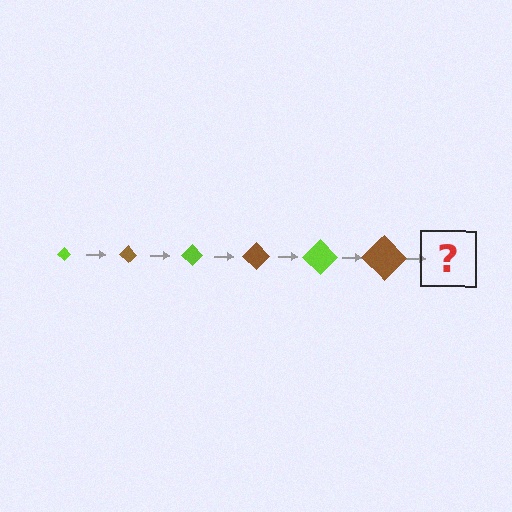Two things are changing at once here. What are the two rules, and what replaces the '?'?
The two rules are that the diamond grows larger each step and the color cycles through lime and brown. The '?' should be a lime diamond, larger than the previous one.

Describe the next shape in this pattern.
It should be a lime diamond, larger than the previous one.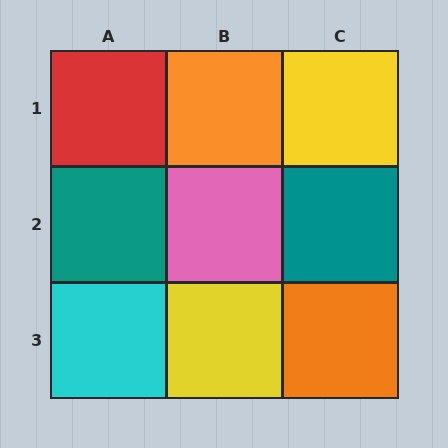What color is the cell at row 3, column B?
Yellow.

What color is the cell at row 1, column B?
Orange.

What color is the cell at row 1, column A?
Red.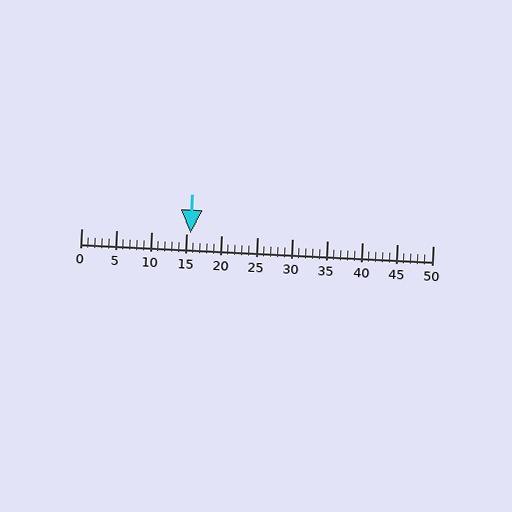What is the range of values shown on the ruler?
The ruler shows values from 0 to 50.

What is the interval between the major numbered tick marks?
The major tick marks are spaced 5 units apart.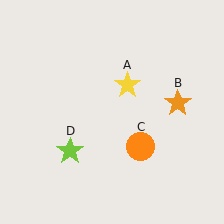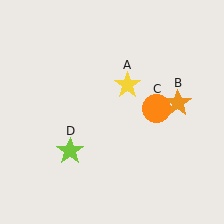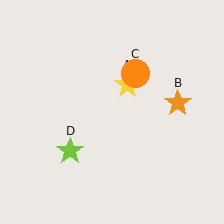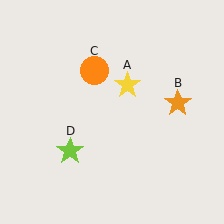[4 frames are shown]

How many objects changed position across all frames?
1 object changed position: orange circle (object C).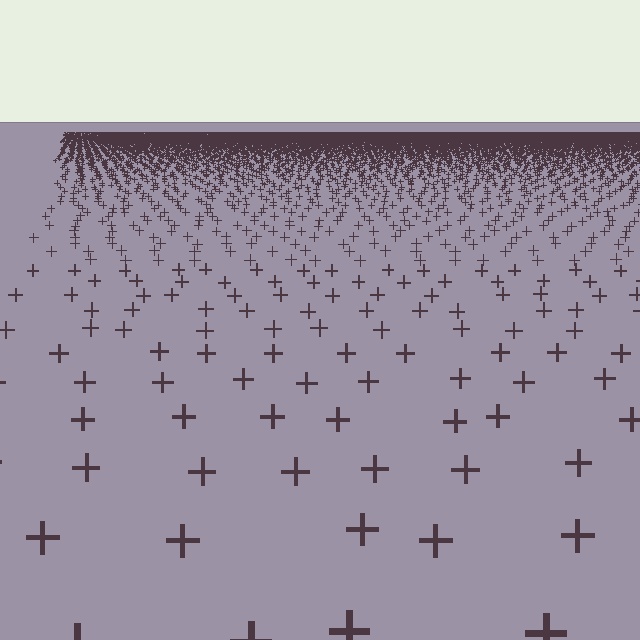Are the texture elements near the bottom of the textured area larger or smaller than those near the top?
Larger. Near the bottom, elements are closer to the viewer and appear at a bigger on-screen size.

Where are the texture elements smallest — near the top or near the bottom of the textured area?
Near the top.